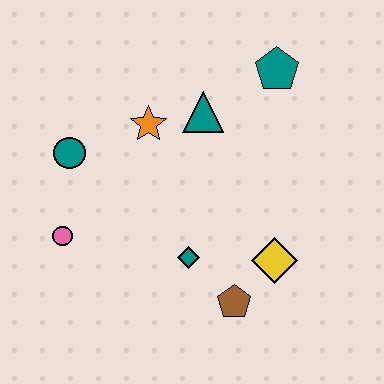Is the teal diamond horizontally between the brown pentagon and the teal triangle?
No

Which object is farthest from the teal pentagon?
The pink circle is farthest from the teal pentagon.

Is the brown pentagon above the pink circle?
No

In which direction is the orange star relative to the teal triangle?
The orange star is to the left of the teal triangle.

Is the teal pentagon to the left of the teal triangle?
No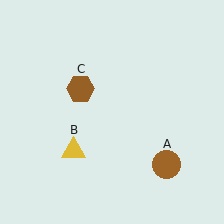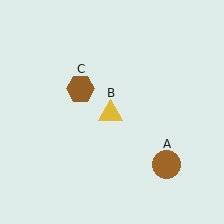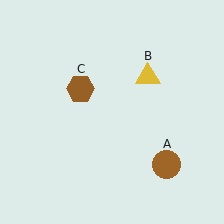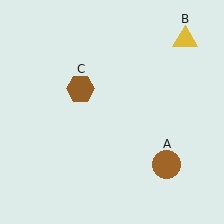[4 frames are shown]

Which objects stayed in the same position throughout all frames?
Brown circle (object A) and brown hexagon (object C) remained stationary.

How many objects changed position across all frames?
1 object changed position: yellow triangle (object B).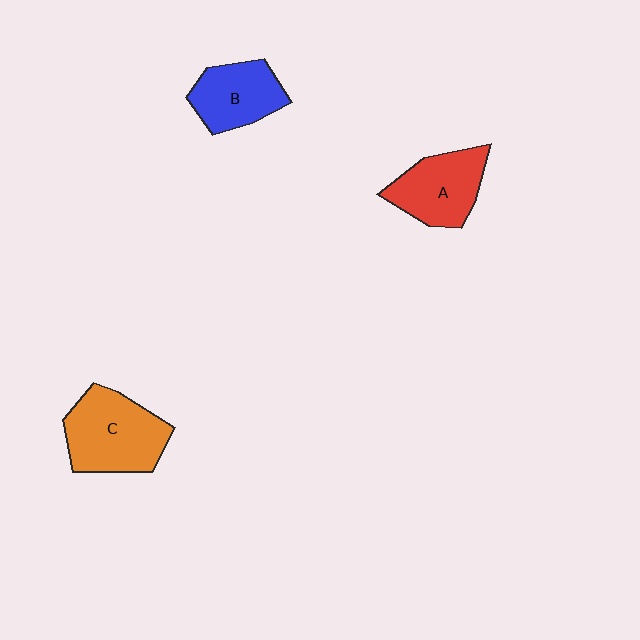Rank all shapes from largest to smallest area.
From largest to smallest: C (orange), A (red), B (blue).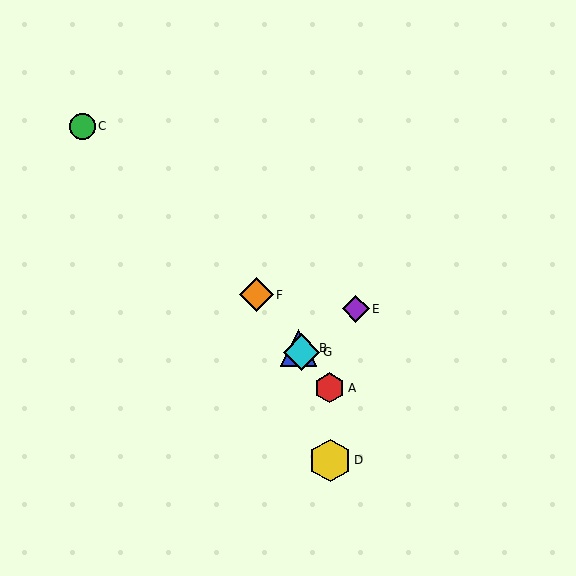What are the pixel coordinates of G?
Object G is at (302, 352).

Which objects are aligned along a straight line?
Objects A, B, F, G are aligned along a straight line.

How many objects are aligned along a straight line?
4 objects (A, B, F, G) are aligned along a straight line.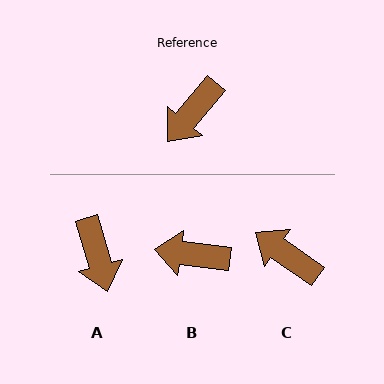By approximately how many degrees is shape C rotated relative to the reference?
Approximately 86 degrees clockwise.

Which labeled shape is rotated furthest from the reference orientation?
C, about 86 degrees away.